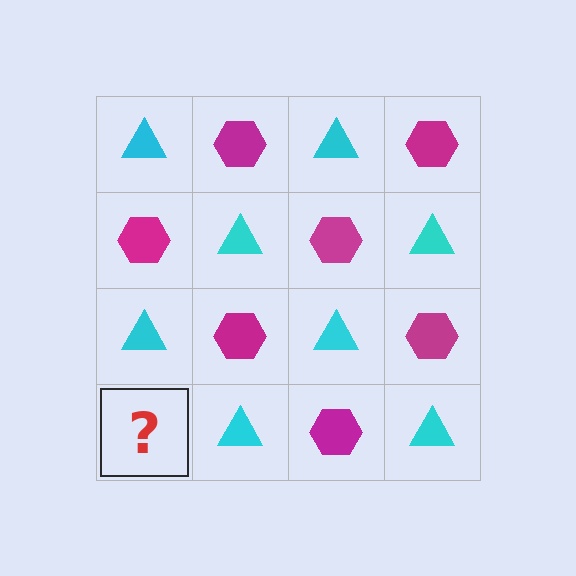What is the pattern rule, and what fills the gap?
The rule is that it alternates cyan triangle and magenta hexagon in a checkerboard pattern. The gap should be filled with a magenta hexagon.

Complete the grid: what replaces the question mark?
The question mark should be replaced with a magenta hexagon.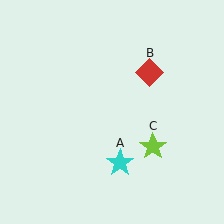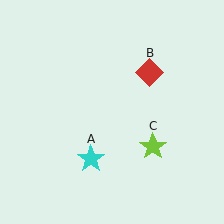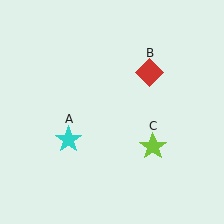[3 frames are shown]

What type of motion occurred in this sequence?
The cyan star (object A) rotated clockwise around the center of the scene.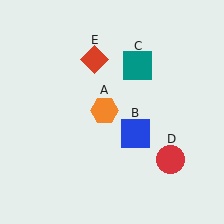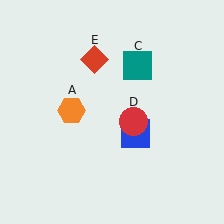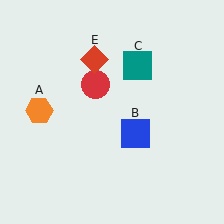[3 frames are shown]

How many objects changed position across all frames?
2 objects changed position: orange hexagon (object A), red circle (object D).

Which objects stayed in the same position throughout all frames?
Blue square (object B) and teal square (object C) and red diamond (object E) remained stationary.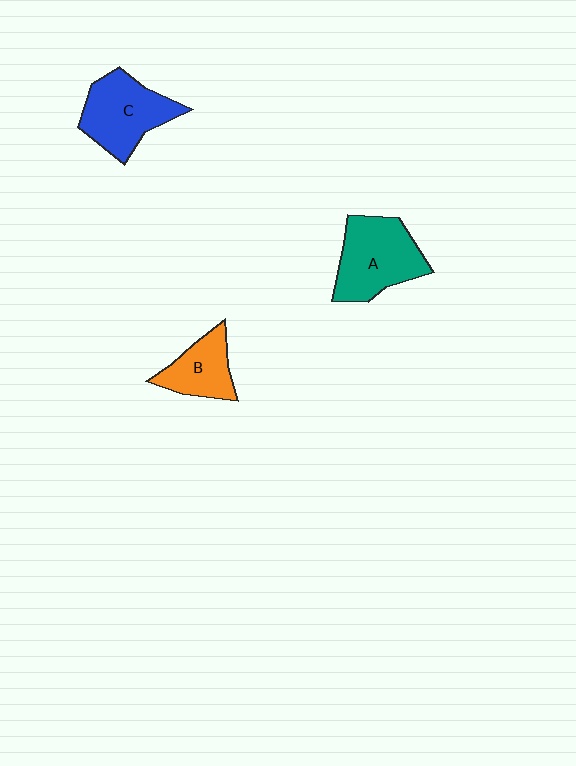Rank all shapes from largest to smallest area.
From largest to smallest: A (teal), C (blue), B (orange).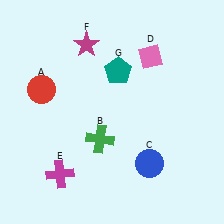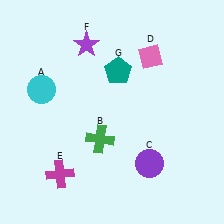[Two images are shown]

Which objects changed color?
A changed from red to cyan. C changed from blue to purple. F changed from magenta to purple.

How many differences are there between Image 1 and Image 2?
There are 3 differences between the two images.